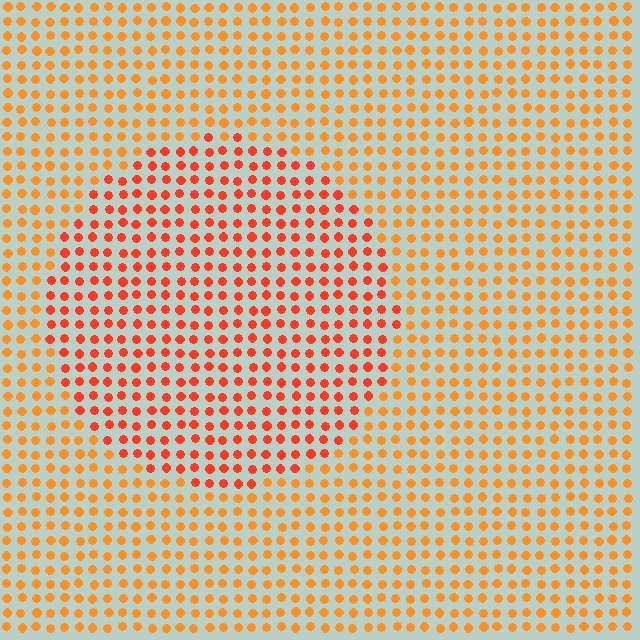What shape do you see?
I see a circle.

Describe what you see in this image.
The image is filled with small orange elements in a uniform arrangement. A circle-shaped region is visible where the elements are tinted to a slightly different hue, forming a subtle color boundary.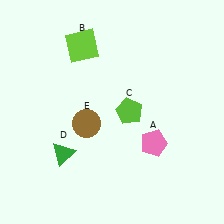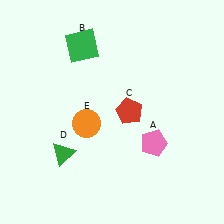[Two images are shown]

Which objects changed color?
B changed from lime to green. C changed from lime to red. E changed from brown to orange.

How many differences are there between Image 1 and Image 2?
There are 3 differences between the two images.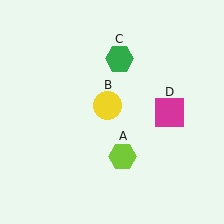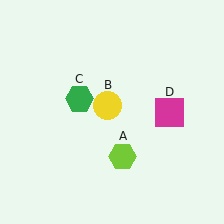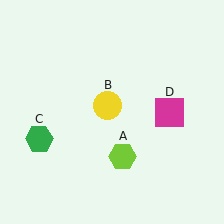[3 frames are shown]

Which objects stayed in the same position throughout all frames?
Lime hexagon (object A) and yellow circle (object B) and magenta square (object D) remained stationary.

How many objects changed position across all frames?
1 object changed position: green hexagon (object C).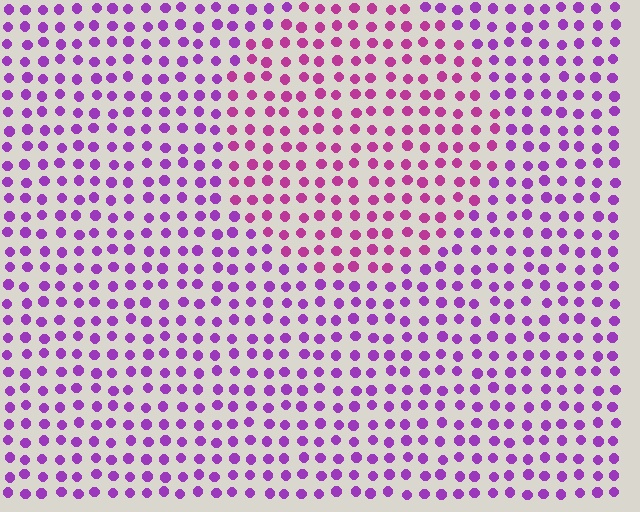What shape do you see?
I see a circle.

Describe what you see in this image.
The image is filled with small purple elements in a uniform arrangement. A circle-shaped region is visible where the elements are tinted to a slightly different hue, forming a subtle color boundary.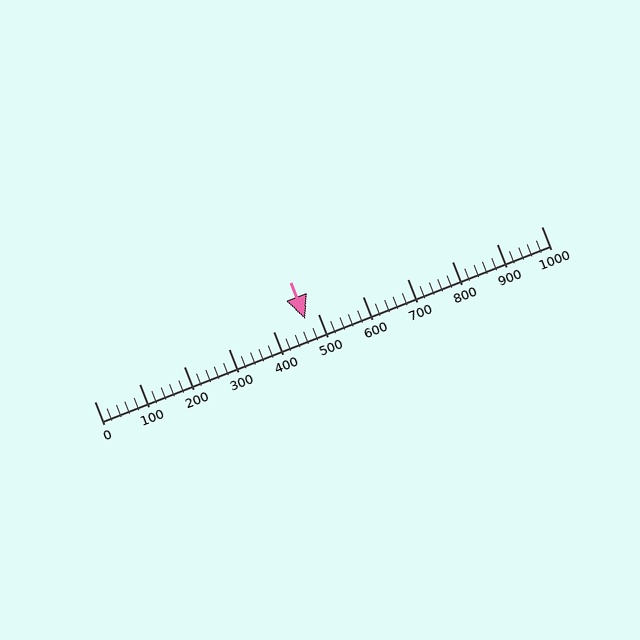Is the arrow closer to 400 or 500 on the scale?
The arrow is closer to 500.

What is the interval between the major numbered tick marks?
The major tick marks are spaced 100 units apart.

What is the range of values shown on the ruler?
The ruler shows values from 0 to 1000.